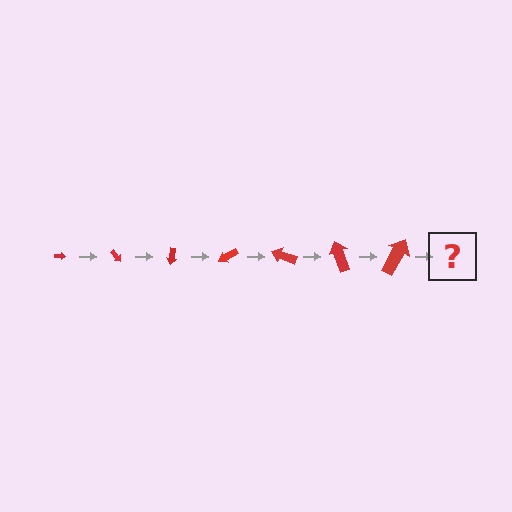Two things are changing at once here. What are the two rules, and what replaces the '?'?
The two rules are that the arrow grows larger each step and it rotates 50 degrees each step. The '?' should be an arrow, larger than the previous one and rotated 350 degrees from the start.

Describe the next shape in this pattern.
It should be an arrow, larger than the previous one and rotated 350 degrees from the start.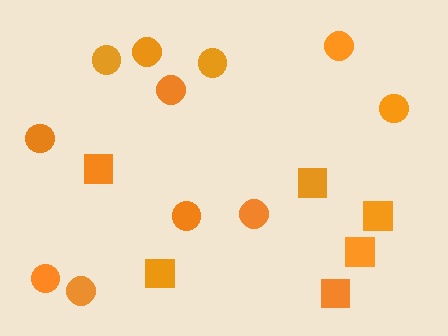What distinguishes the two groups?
There are 2 groups: one group of squares (6) and one group of circles (11).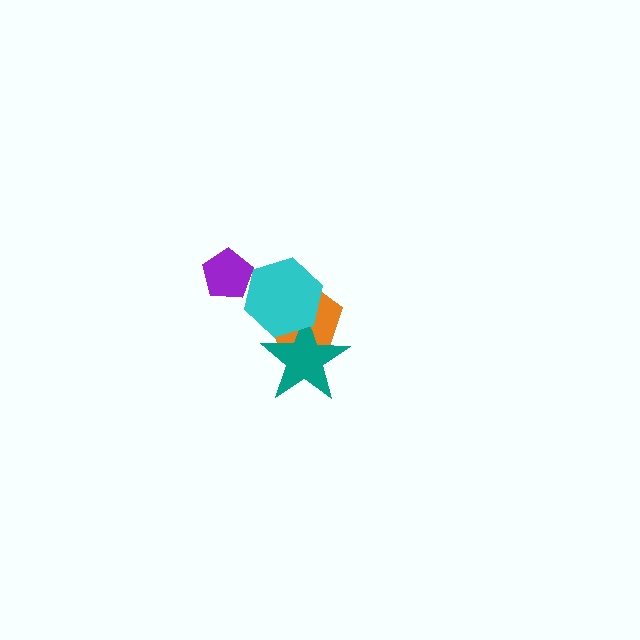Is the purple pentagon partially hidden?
No, no other shape covers it.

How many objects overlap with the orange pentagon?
2 objects overlap with the orange pentagon.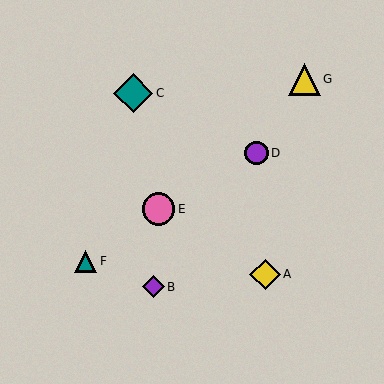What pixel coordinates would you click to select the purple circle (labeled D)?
Click at (256, 153) to select the purple circle D.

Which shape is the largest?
The teal diamond (labeled C) is the largest.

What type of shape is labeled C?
Shape C is a teal diamond.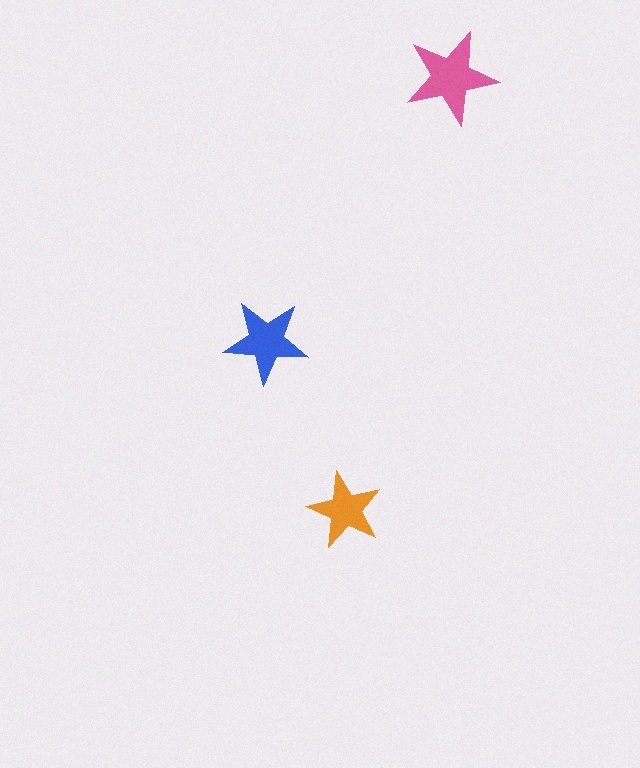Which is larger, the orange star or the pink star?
The pink one.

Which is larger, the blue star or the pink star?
The pink one.